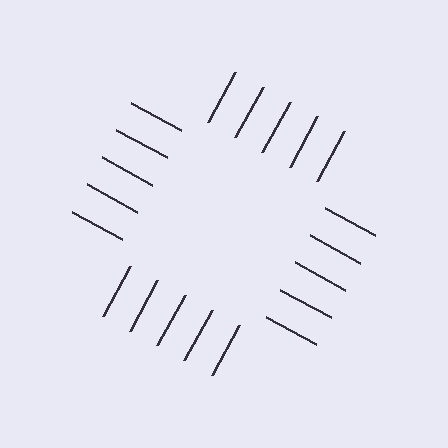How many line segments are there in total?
20 — 5 along each of the 4 edges.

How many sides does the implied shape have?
4 sides — the line-ends trace a square.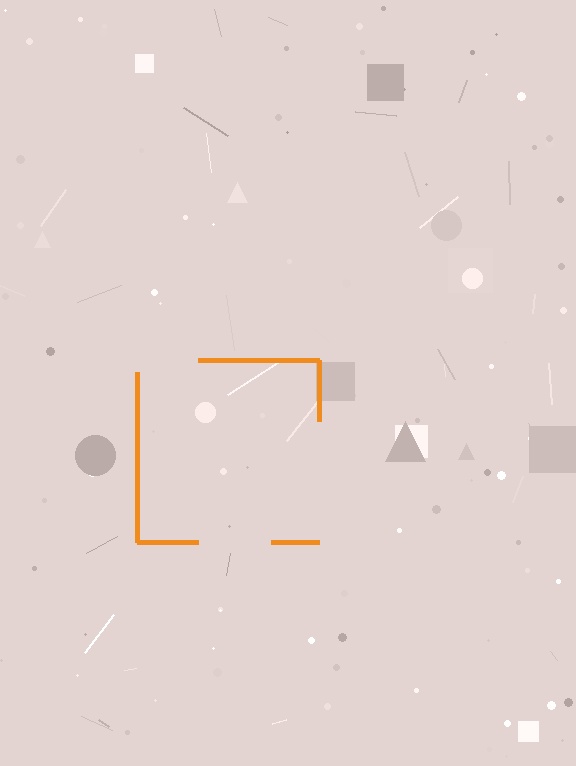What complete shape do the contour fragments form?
The contour fragments form a square.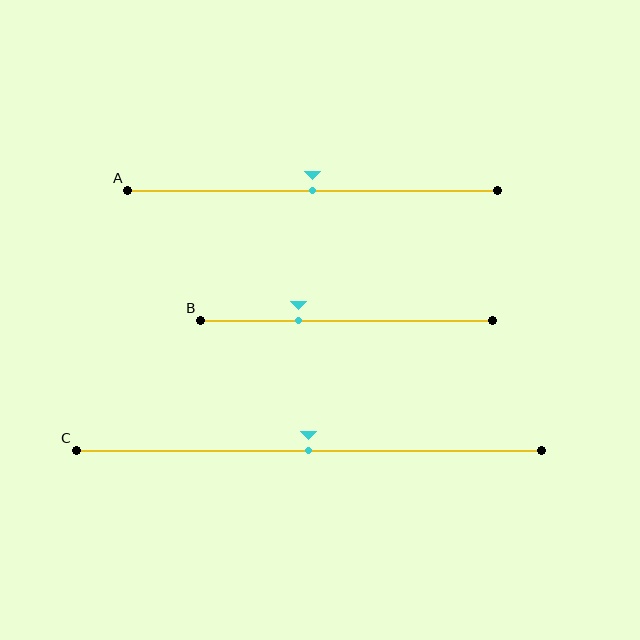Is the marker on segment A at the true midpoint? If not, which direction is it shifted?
Yes, the marker on segment A is at the true midpoint.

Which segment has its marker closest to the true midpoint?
Segment A has its marker closest to the true midpoint.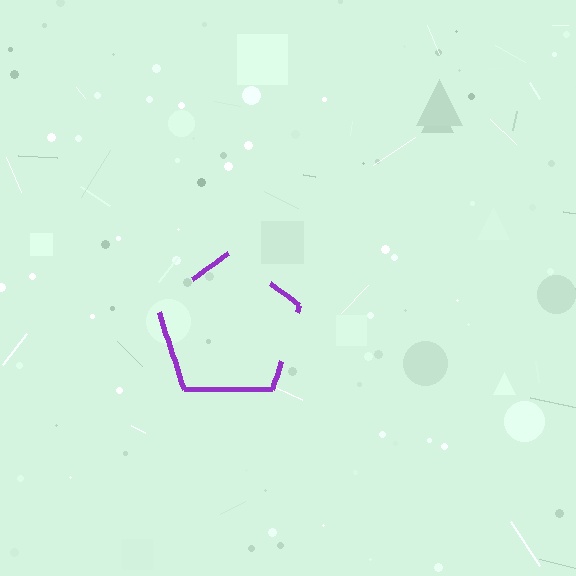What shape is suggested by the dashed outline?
The dashed outline suggests a pentagon.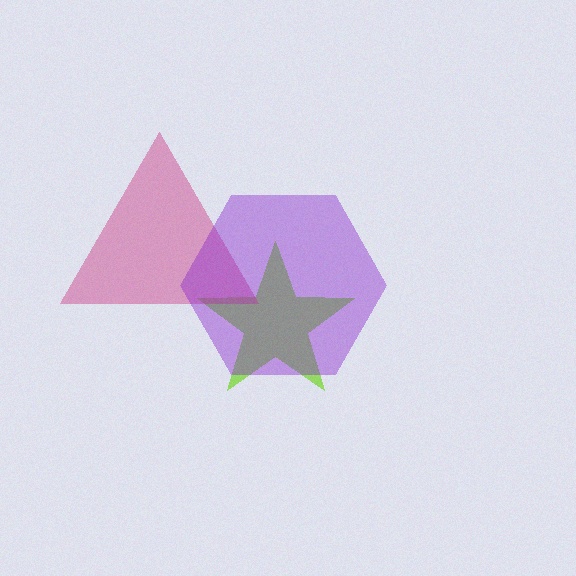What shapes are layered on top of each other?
The layered shapes are: a lime star, a magenta triangle, a purple hexagon.